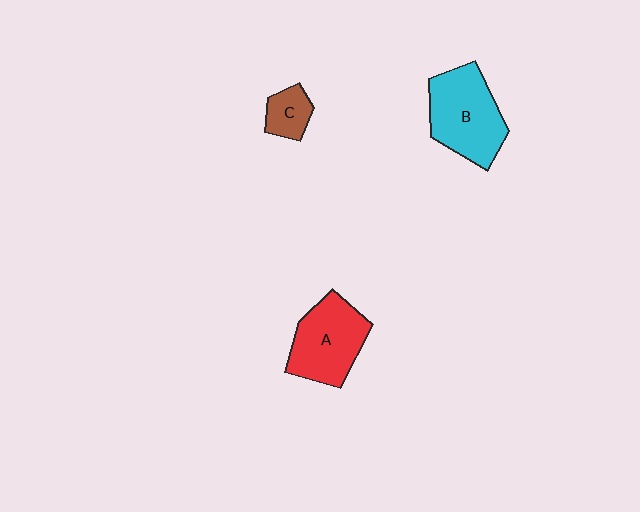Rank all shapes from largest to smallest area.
From largest to smallest: B (cyan), A (red), C (brown).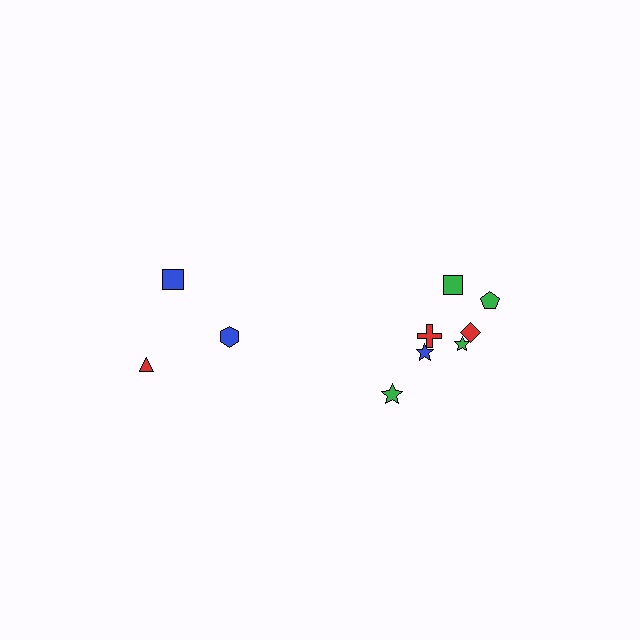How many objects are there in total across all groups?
There are 10 objects.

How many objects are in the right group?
There are 7 objects.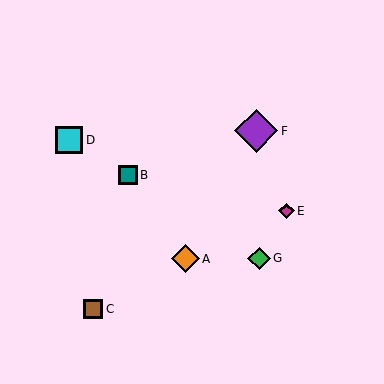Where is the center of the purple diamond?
The center of the purple diamond is at (256, 131).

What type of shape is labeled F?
Shape F is a purple diamond.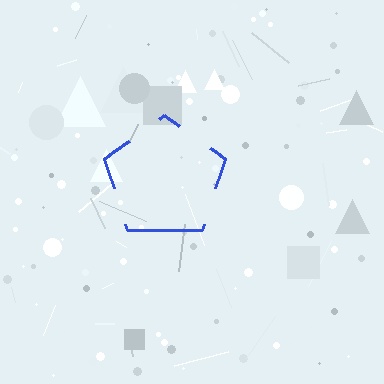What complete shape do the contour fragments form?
The contour fragments form a pentagon.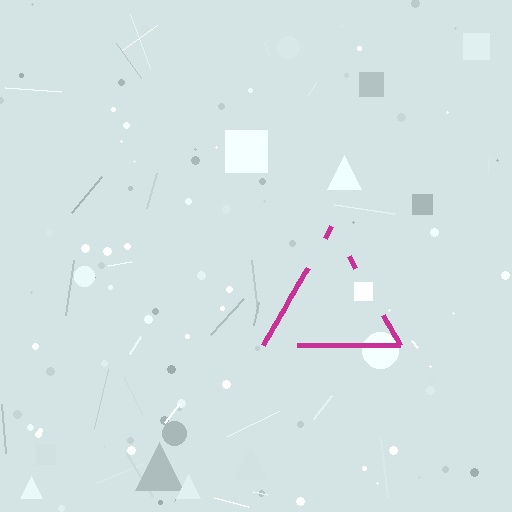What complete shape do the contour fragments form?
The contour fragments form a triangle.